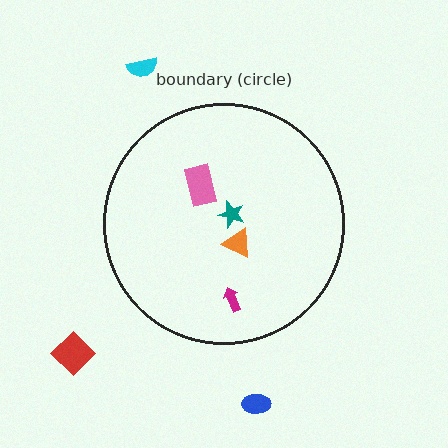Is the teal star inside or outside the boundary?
Inside.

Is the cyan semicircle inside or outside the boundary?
Outside.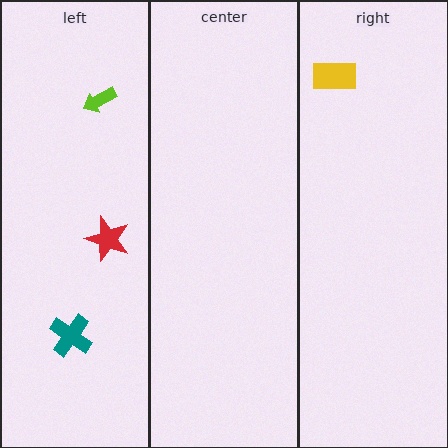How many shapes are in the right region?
1.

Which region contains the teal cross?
The left region.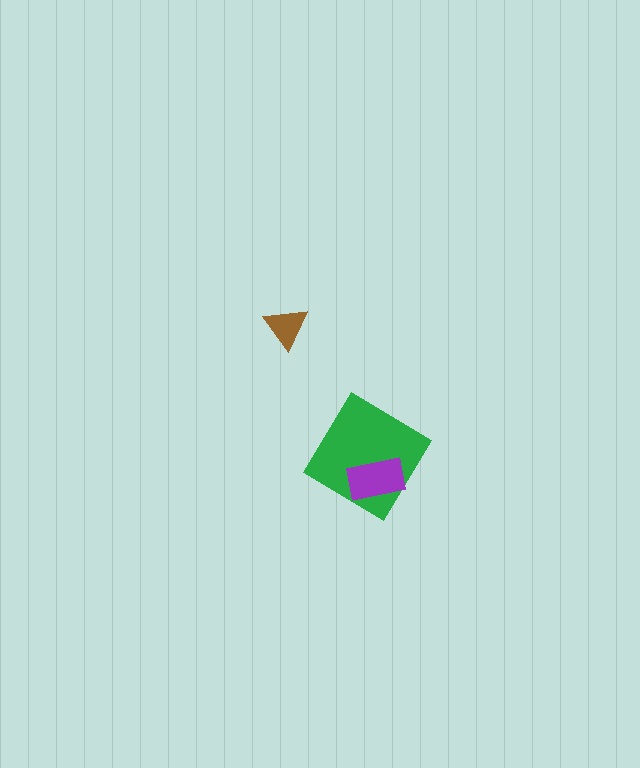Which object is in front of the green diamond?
The purple rectangle is in front of the green diamond.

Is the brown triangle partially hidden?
No, no other shape covers it.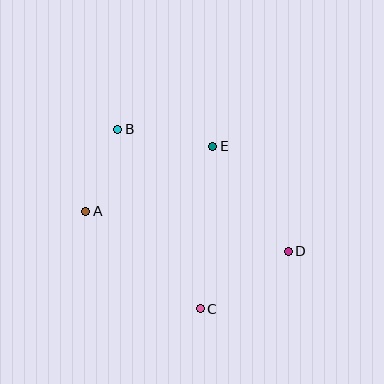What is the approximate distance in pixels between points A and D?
The distance between A and D is approximately 206 pixels.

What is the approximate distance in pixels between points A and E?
The distance between A and E is approximately 143 pixels.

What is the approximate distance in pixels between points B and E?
The distance between B and E is approximately 97 pixels.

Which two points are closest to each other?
Points A and B are closest to each other.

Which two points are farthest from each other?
Points B and D are farthest from each other.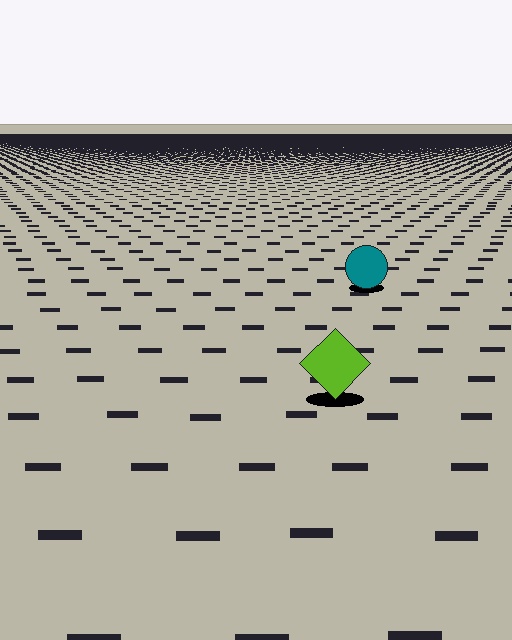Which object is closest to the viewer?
The lime diamond is closest. The texture marks near it are larger and more spread out.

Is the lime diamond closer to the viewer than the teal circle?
Yes. The lime diamond is closer — you can tell from the texture gradient: the ground texture is coarser near it.